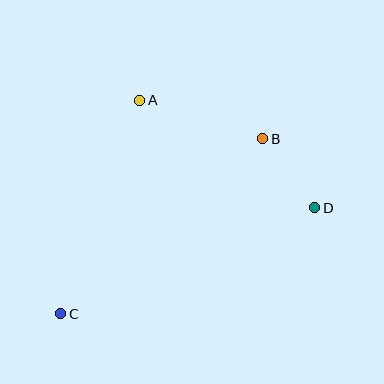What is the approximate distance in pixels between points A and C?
The distance between A and C is approximately 228 pixels.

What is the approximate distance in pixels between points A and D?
The distance between A and D is approximately 205 pixels.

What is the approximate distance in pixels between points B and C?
The distance between B and C is approximately 267 pixels.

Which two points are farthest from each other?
Points C and D are farthest from each other.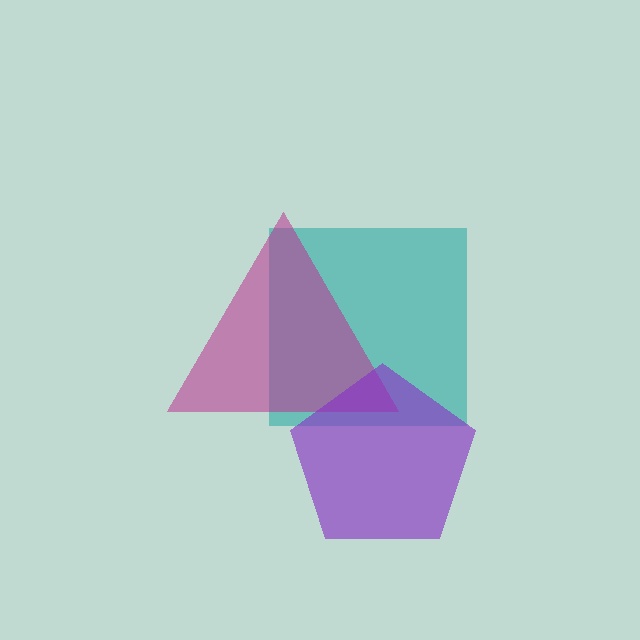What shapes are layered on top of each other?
The layered shapes are: a teal square, a magenta triangle, a purple pentagon.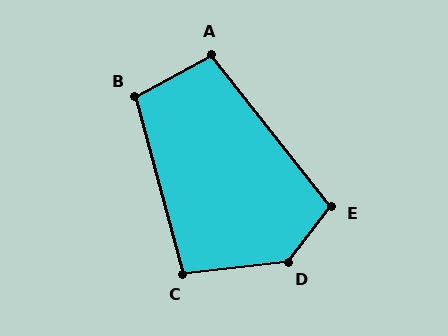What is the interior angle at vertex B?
Approximately 104 degrees (obtuse).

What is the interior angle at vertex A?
Approximately 100 degrees (obtuse).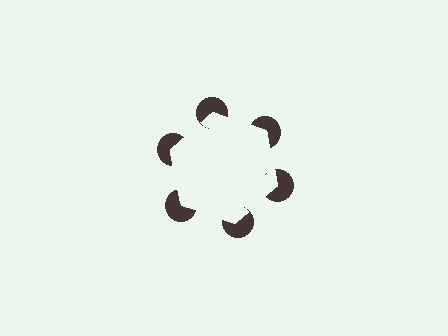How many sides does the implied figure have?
6 sides.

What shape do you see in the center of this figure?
An illusory hexagon — its edges are inferred from the aligned wedge cuts in the pac-man discs, not physically drawn.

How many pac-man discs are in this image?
There are 6 — one at each vertex of the illusory hexagon.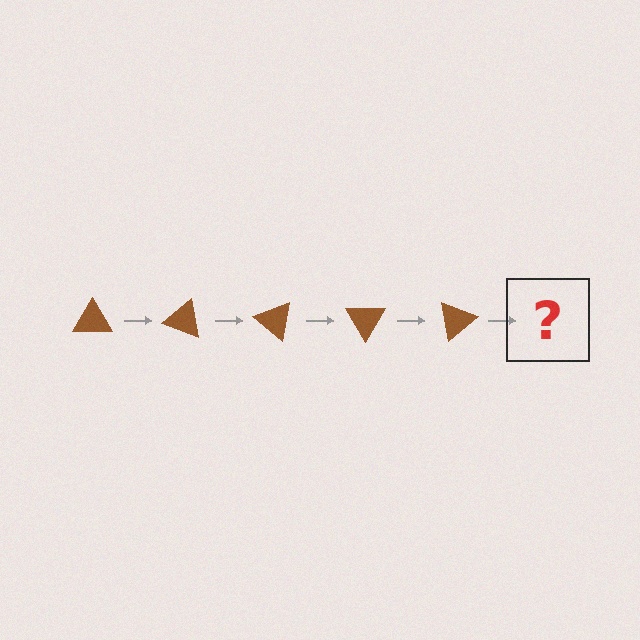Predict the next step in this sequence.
The next step is a brown triangle rotated 100 degrees.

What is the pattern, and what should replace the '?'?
The pattern is that the triangle rotates 20 degrees each step. The '?' should be a brown triangle rotated 100 degrees.